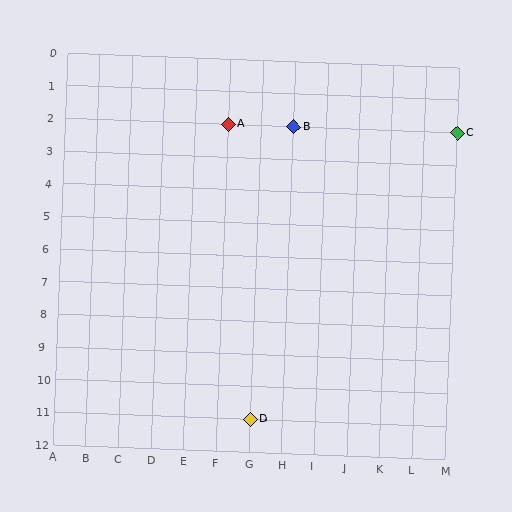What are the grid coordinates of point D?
Point D is at grid coordinates (G, 11).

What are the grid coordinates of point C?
Point C is at grid coordinates (M, 2).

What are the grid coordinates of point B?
Point B is at grid coordinates (H, 2).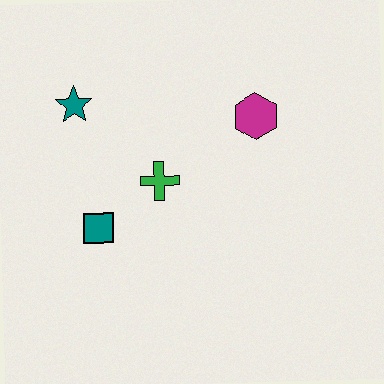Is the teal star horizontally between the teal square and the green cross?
No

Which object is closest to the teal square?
The green cross is closest to the teal square.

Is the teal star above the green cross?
Yes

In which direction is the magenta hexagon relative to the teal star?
The magenta hexagon is to the right of the teal star.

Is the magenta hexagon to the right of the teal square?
Yes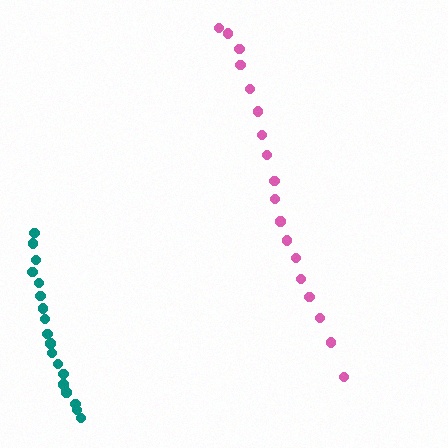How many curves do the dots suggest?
There are 2 distinct paths.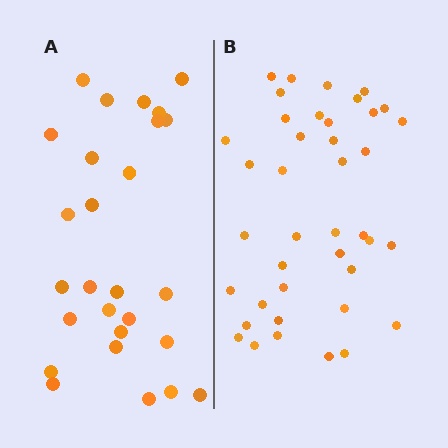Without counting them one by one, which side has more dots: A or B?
Region B (the right region) has more dots.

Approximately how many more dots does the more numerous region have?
Region B has approximately 15 more dots than region A.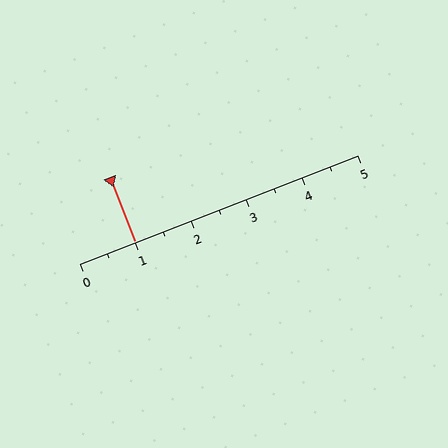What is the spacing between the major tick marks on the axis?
The major ticks are spaced 1 apart.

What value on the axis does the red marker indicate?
The marker indicates approximately 1.